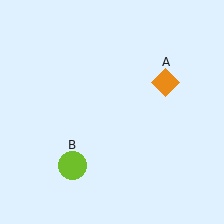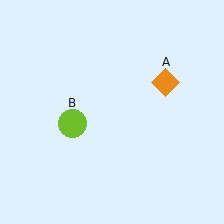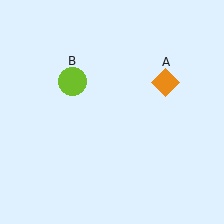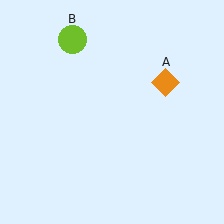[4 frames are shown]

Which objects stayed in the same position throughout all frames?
Orange diamond (object A) remained stationary.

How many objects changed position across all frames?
1 object changed position: lime circle (object B).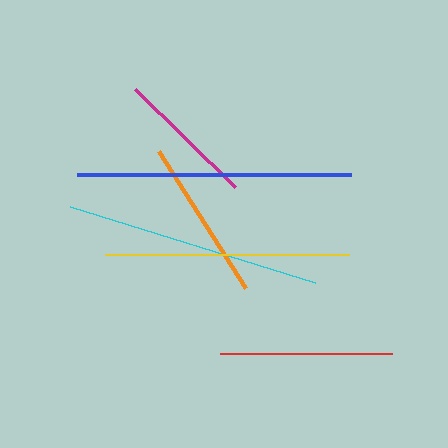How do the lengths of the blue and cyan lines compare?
The blue and cyan lines are approximately the same length.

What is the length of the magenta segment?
The magenta segment is approximately 140 pixels long.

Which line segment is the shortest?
The magenta line is the shortest at approximately 140 pixels.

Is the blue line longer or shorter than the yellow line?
The blue line is longer than the yellow line.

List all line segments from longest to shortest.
From longest to shortest: blue, cyan, yellow, red, orange, magenta.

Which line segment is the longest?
The blue line is the longest at approximately 274 pixels.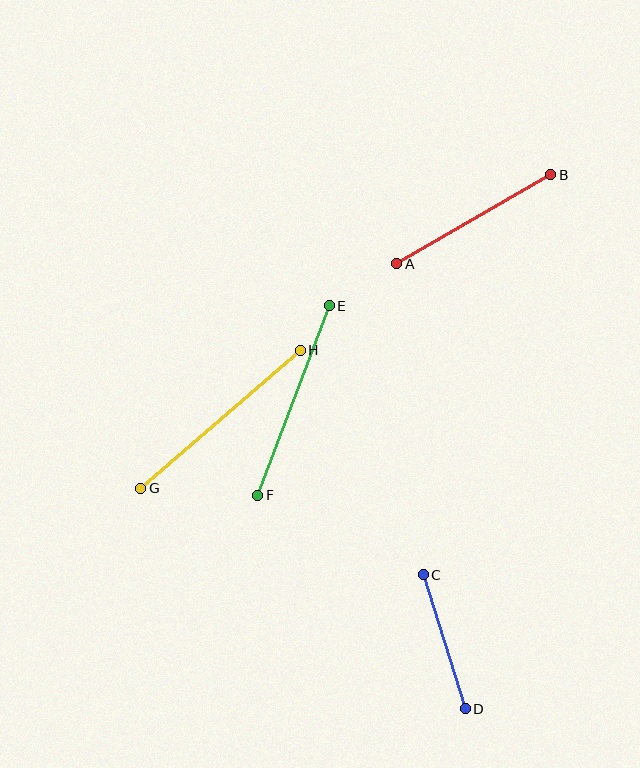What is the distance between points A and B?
The distance is approximately 178 pixels.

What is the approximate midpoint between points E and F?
The midpoint is at approximately (293, 400) pixels.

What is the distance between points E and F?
The distance is approximately 202 pixels.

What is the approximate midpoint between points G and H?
The midpoint is at approximately (220, 419) pixels.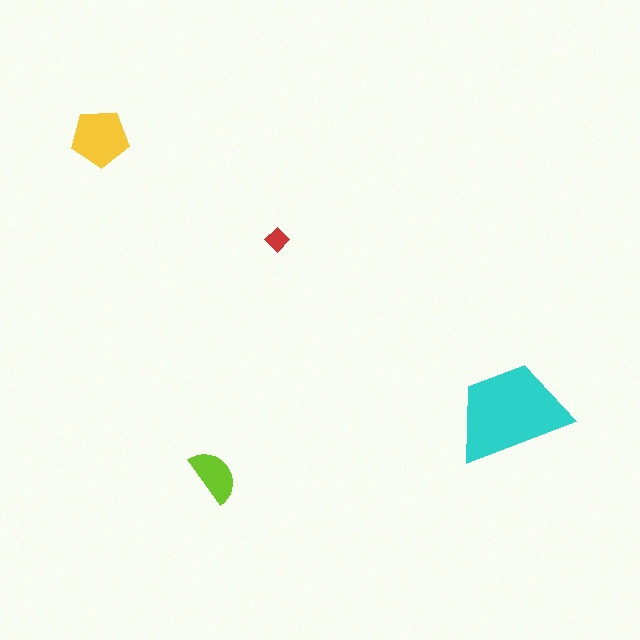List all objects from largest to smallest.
The cyan trapezoid, the yellow pentagon, the lime semicircle, the red diamond.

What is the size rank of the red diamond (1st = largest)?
4th.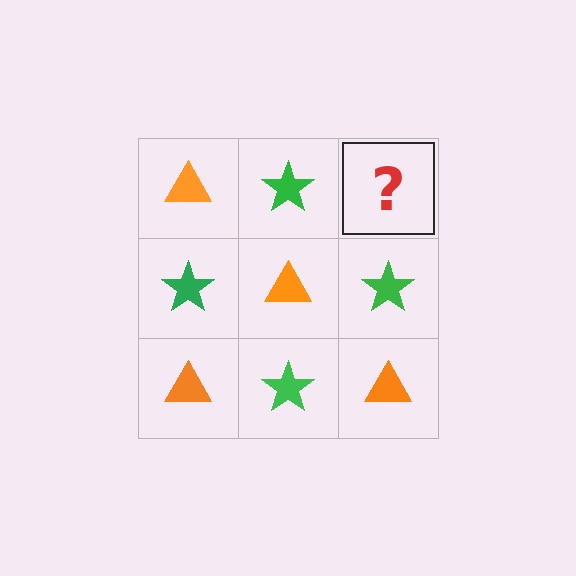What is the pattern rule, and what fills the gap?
The rule is that it alternates orange triangle and green star in a checkerboard pattern. The gap should be filled with an orange triangle.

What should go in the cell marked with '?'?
The missing cell should contain an orange triangle.